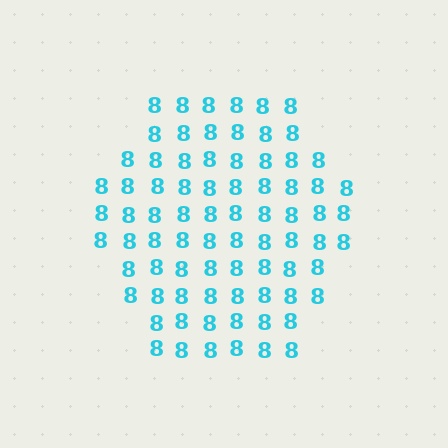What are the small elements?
The small elements are digit 8's.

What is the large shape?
The large shape is a hexagon.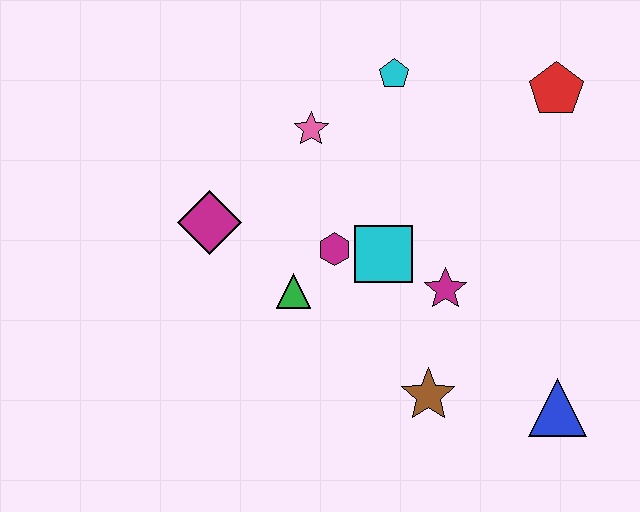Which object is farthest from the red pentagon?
The magenta diamond is farthest from the red pentagon.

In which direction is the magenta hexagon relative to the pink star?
The magenta hexagon is below the pink star.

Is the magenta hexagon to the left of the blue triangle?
Yes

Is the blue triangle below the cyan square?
Yes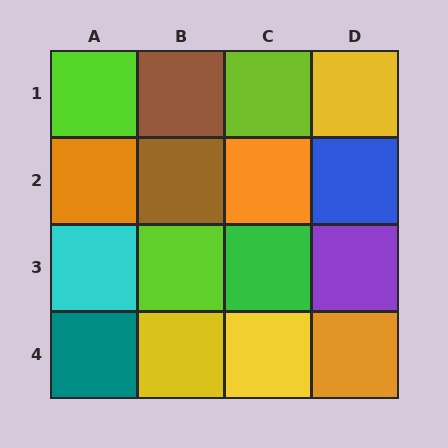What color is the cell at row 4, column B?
Yellow.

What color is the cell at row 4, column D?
Orange.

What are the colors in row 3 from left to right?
Cyan, lime, green, purple.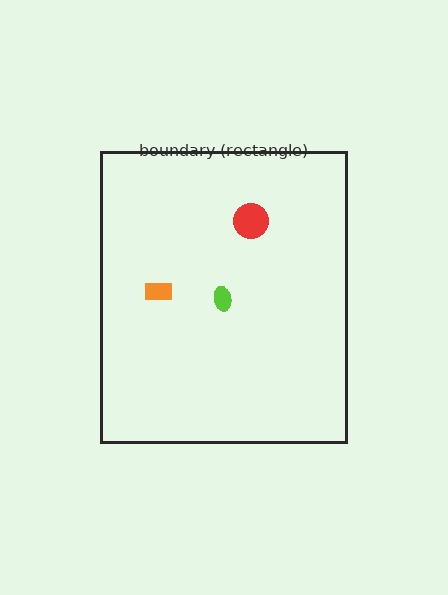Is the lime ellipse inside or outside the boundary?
Inside.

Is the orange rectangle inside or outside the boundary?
Inside.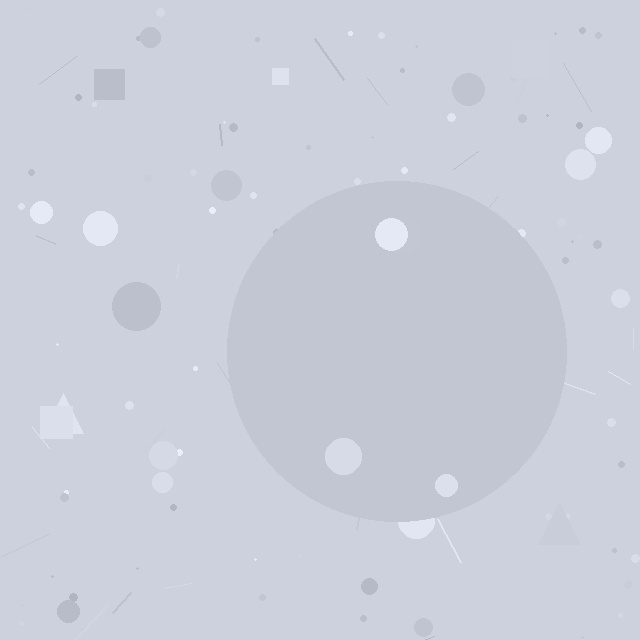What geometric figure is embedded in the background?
A circle is embedded in the background.